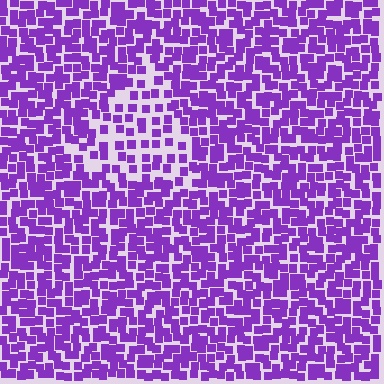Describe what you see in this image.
The image contains small purple elements arranged at two different densities. A triangle-shaped region is visible where the elements are less densely packed than the surrounding area.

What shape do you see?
I see a triangle.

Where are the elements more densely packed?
The elements are more densely packed outside the triangle boundary.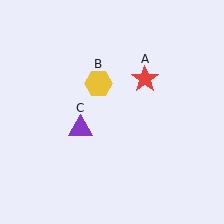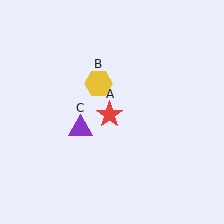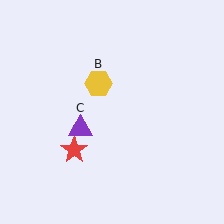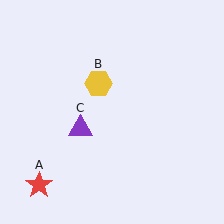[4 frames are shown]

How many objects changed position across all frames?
1 object changed position: red star (object A).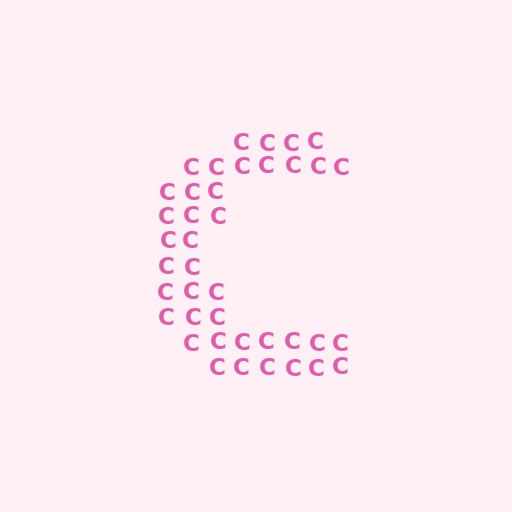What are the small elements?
The small elements are letter C's.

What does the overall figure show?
The overall figure shows the letter C.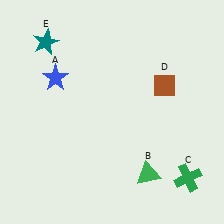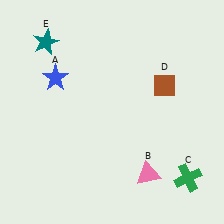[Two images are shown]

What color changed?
The triangle (B) changed from green in Image 1 to pink in Image 2.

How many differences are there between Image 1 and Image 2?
There is 1 difference between the two images.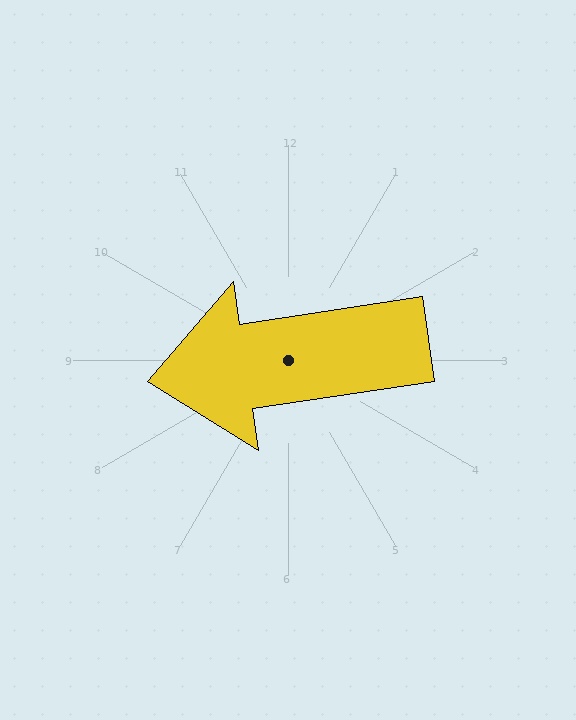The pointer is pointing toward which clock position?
Roughly 9 o'clock.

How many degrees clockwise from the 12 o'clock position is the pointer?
Approximately 261 degrees.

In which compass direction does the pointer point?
West.